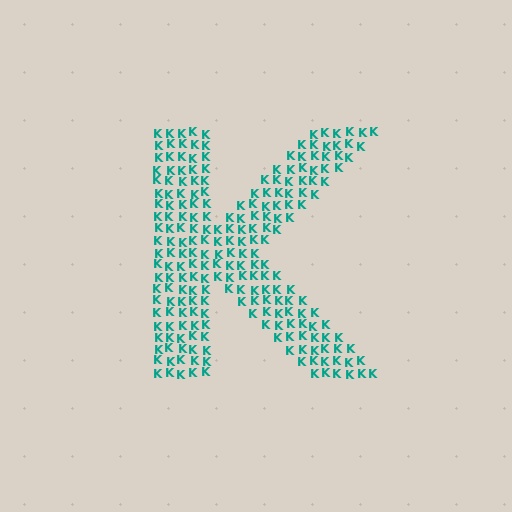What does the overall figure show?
The overall figure shows the letter K.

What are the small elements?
The small elements are letter K's.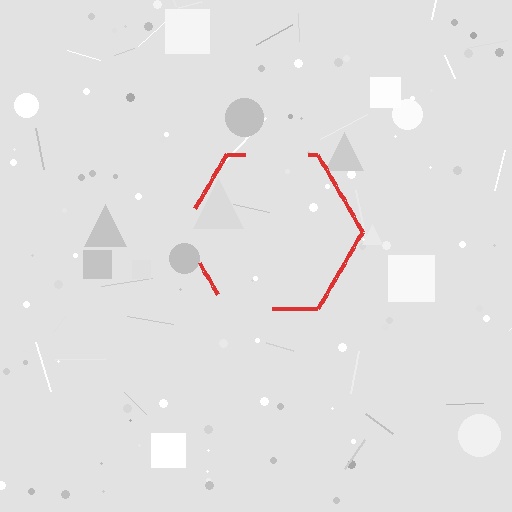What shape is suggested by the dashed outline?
The dashed outline suggests a hexagon.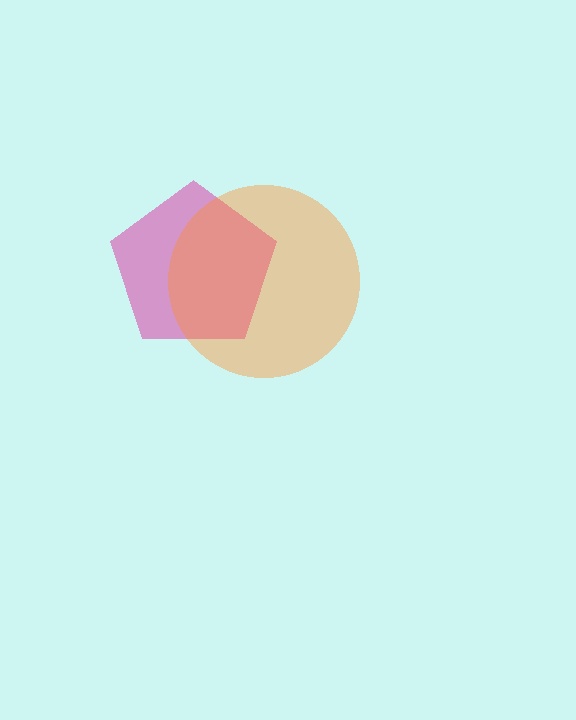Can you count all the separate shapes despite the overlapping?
Yes, there are 2 separate shapes.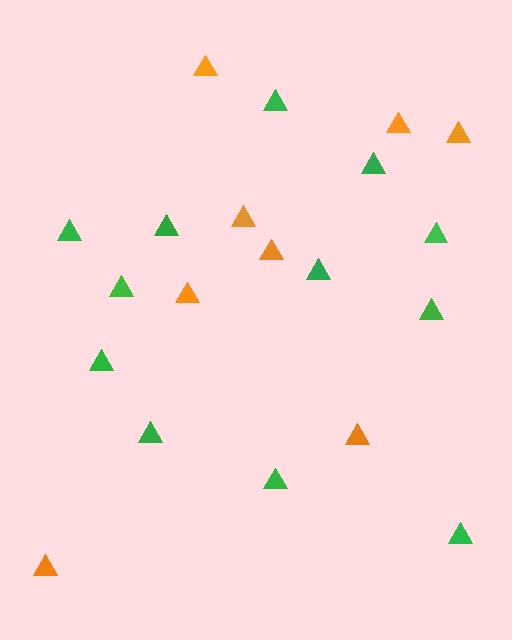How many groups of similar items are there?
There are 2 groups: one group of green triangles (12) and one group of orange triangles (8).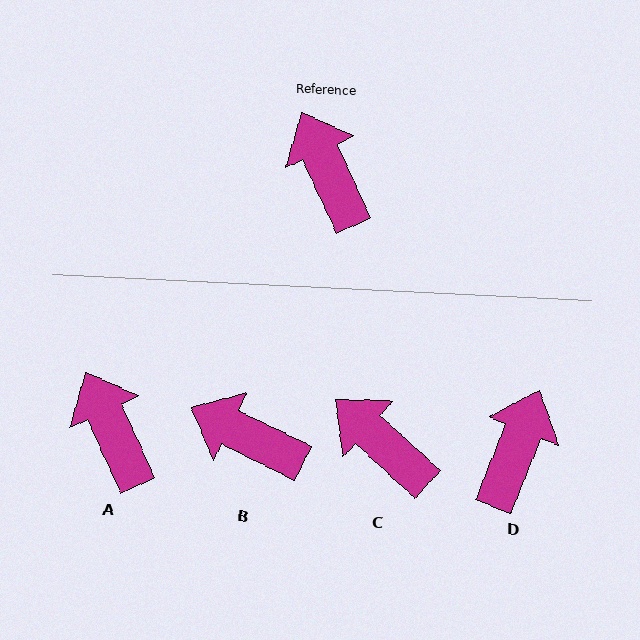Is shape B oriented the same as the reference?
No, it is off by about 39 degrees.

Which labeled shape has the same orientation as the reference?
A.